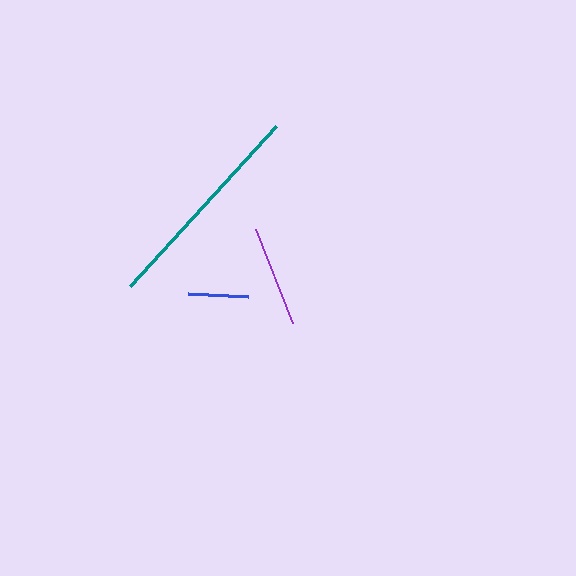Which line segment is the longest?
The teal line is the longest at approximately 216 pixels.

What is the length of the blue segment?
The blue segment is approximately 61 pixels long.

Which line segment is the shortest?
The blue line is the shortest at approximately 61 pixels.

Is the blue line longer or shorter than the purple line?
The purple line is longer than the blue line.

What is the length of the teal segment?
The teal segment is approximately 216 pixels long.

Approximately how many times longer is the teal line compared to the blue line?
The teal line is approximately 3.6 times the length of the blue line.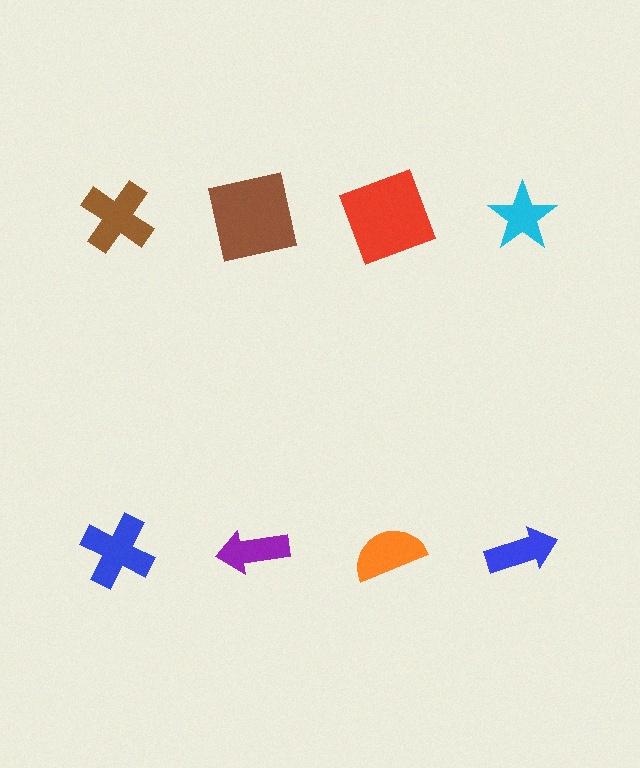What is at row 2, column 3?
An orange semicircle.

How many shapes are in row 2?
4 shapes.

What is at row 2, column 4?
A blue arrow.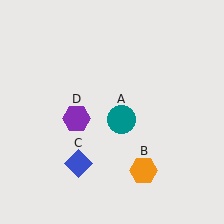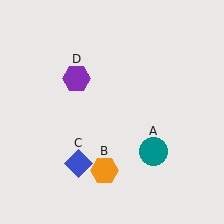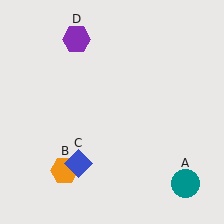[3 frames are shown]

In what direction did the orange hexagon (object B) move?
The orange hexagon (object B) moved left.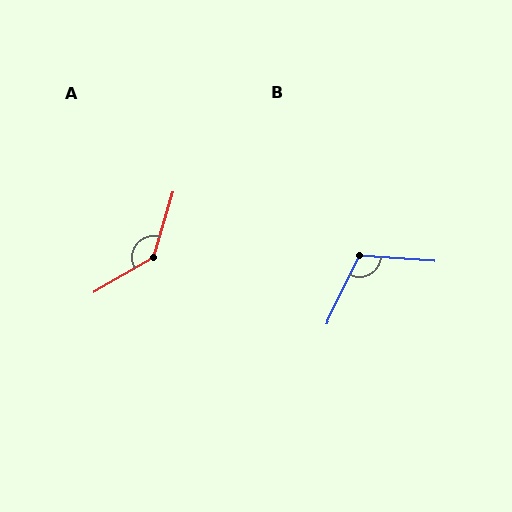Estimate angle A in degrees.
Approximately 136 degrees.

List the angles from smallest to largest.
B (112°), A (136°).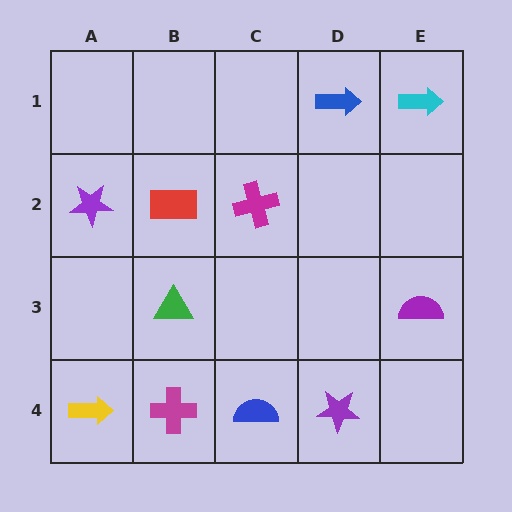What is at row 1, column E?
A cyan arrow.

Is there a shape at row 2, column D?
No, that cell is empty.